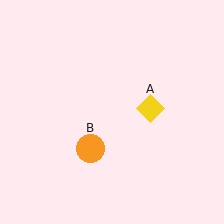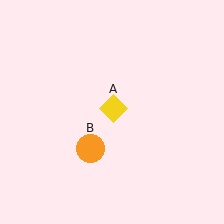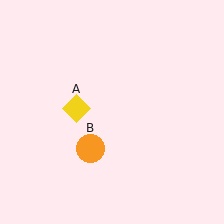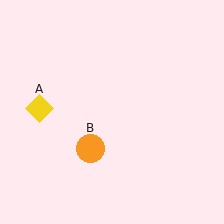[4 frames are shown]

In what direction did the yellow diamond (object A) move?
The yellow diamond (object A) moved left.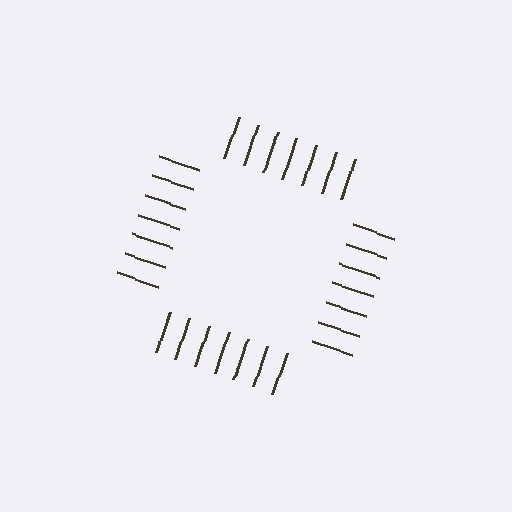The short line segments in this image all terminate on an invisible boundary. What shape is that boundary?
An illusory square — the line segments terminate on its edges but no continuous stroke is drawn.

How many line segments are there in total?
28 — 7 along each of the 4 edges.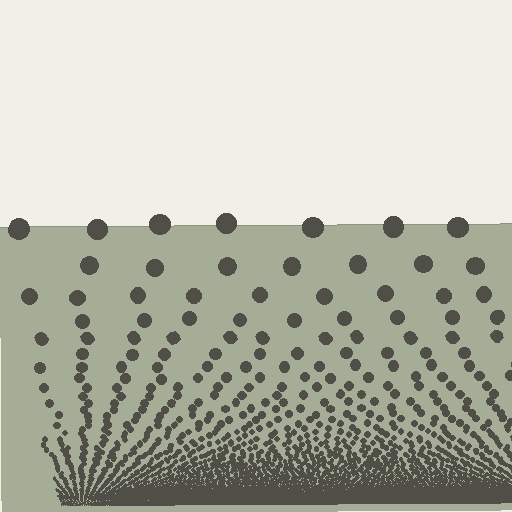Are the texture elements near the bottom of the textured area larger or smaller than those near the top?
Smaller. The gradient is inverted — elements near the bottom are smaller and denser.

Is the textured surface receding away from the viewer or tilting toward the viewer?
The surface appears to tilt toward the viewer. Texture elements get larger and sparser toward the top.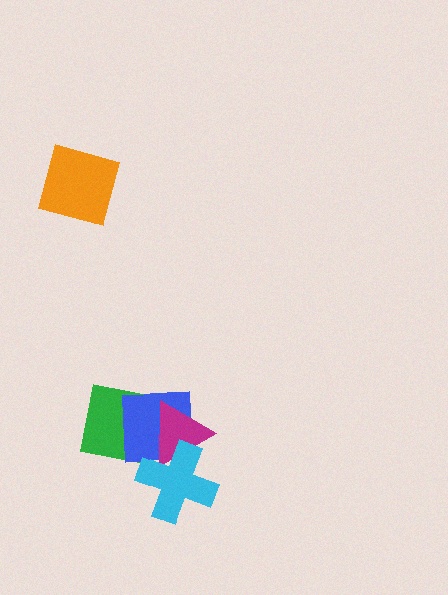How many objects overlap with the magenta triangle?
3 objects overlap with the magenta triangle.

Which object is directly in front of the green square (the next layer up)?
The blue square is directly in front of the green square.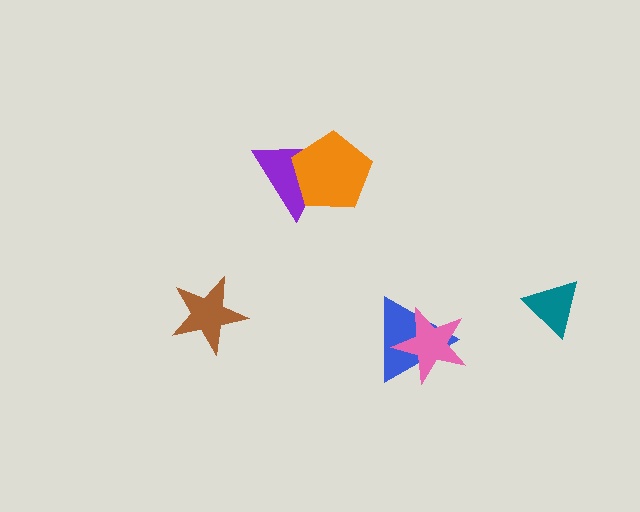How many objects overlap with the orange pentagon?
1 object overlaps with the orange pentagon.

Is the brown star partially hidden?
No, no other shape covers it.